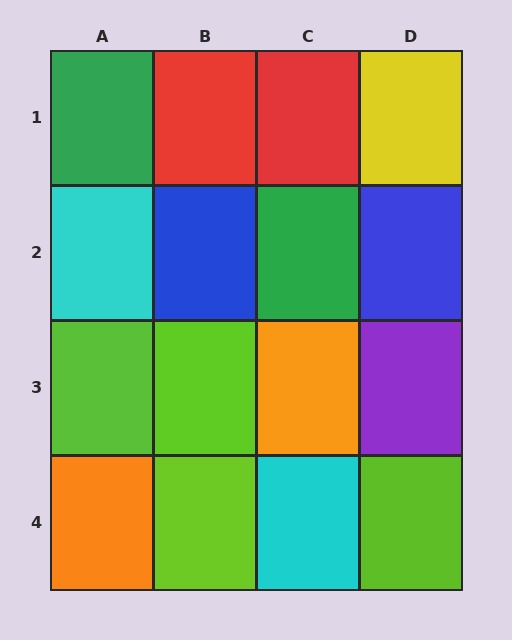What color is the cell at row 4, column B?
Lime.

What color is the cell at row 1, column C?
Red.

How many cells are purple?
1 cell is purple.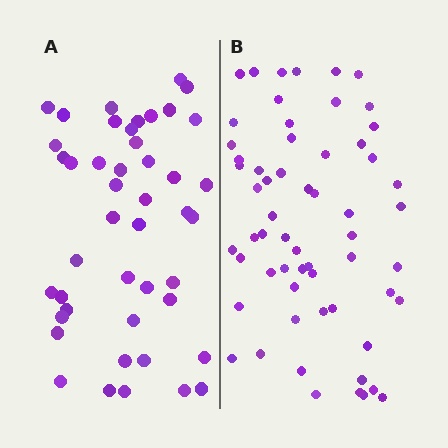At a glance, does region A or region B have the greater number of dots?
Region B (the right region) has more dots.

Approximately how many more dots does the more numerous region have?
Region B has approximately 15 more dots than region A.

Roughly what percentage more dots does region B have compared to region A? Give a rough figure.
About 35% more.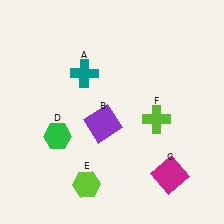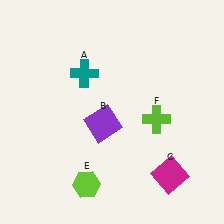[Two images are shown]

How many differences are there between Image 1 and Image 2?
There is 1 difference between the two images.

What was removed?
The green hexagon (D) was removed in Image 2.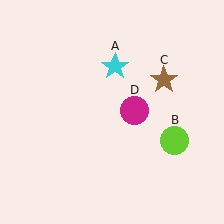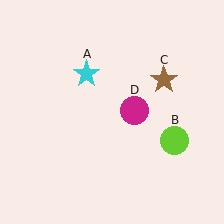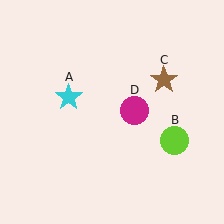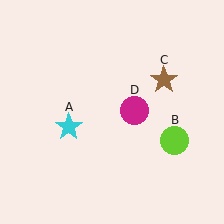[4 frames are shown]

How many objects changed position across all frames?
1 object changed position: cyan star (object A).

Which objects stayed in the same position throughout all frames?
Lime circle (object B) and brown star (object C) and magenta circle (object D) remained stationary.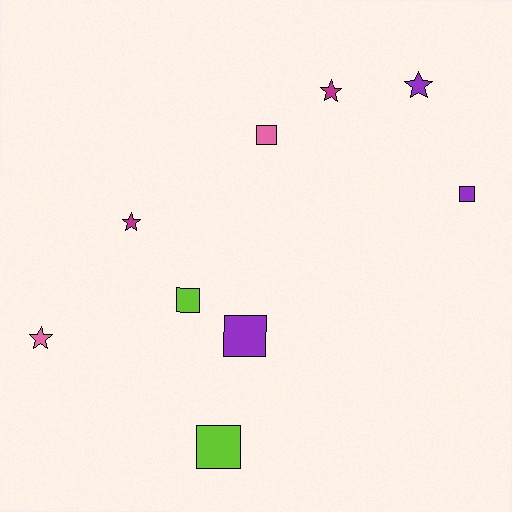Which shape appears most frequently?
Square, with 5 objects.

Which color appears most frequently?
Purple, with 3 objects.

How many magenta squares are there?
There are no magenta squares.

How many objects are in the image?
There are 9 objects.